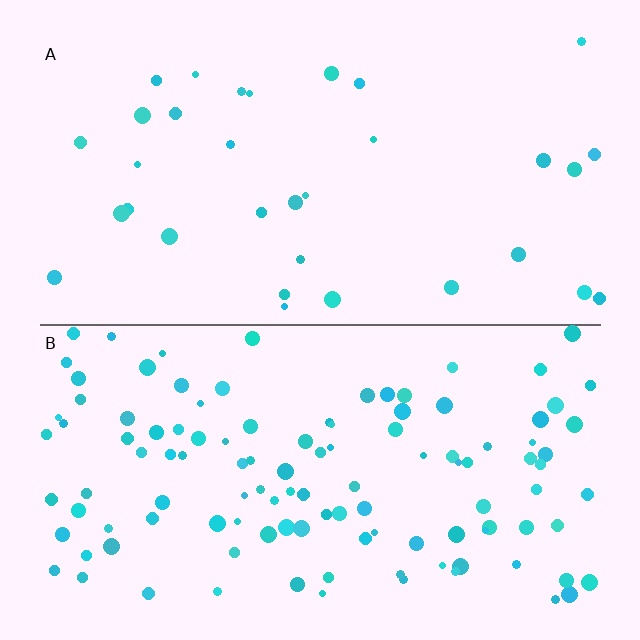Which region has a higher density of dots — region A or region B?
B (the bottom).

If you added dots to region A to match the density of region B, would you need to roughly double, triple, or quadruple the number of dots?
Approximately triple.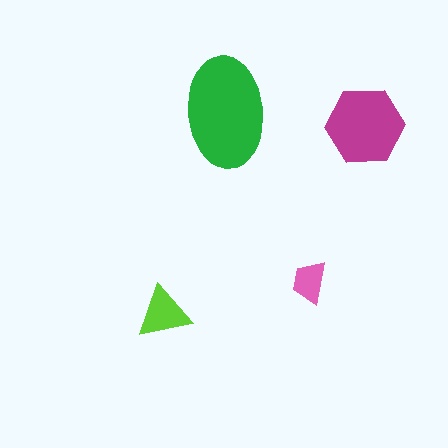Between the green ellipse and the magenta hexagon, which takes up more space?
The green ellipse.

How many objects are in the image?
There are 4 objects in the image.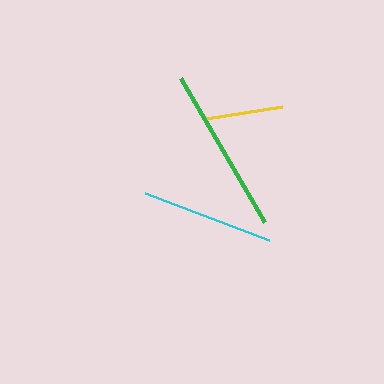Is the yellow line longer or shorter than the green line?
The green line is longer than the yellow line.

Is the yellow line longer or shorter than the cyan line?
The cyan line is longer than the yellow line.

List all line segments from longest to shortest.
From longest to shortest: green, cyan, yellow.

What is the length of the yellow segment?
The yellow segment is approximately 78 pixels long.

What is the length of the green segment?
The green segment is approximately 167 pixels long.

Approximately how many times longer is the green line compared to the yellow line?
The green line is approximately 2.2 times the length of the yellow line.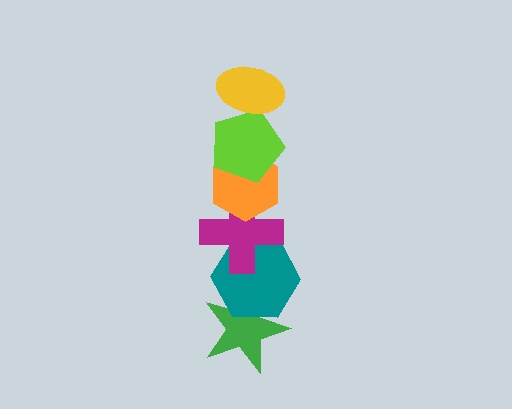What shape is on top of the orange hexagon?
The lime pentagon is on top of the orange hexagon.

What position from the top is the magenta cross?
The magenta cross is 4th from the top.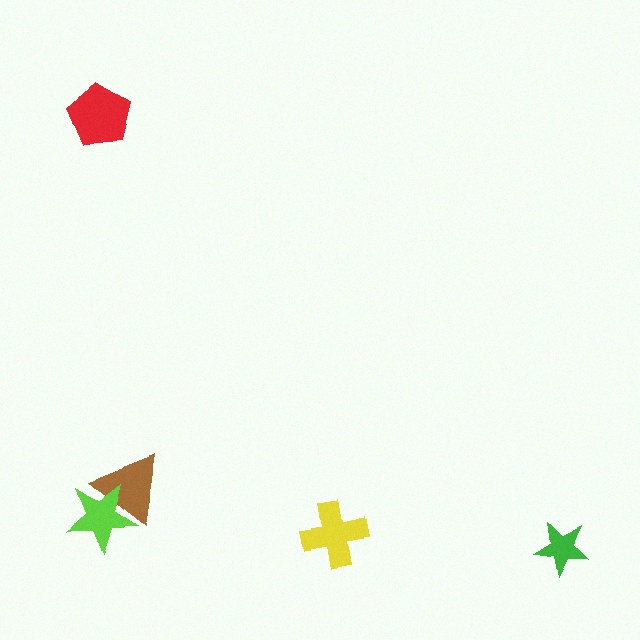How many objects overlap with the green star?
0 objects overlap with the green star.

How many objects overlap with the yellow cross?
0 objects overlap with the yellow cross.